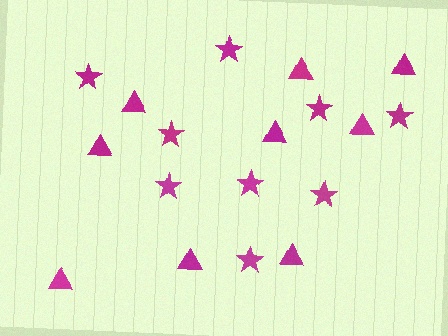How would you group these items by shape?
There are 2 groups: one group of stars (9) and one group of triangles (9).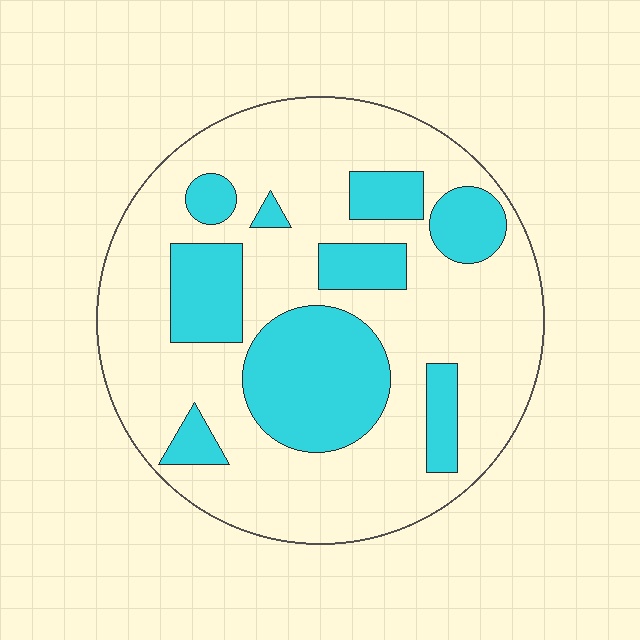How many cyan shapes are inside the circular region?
9.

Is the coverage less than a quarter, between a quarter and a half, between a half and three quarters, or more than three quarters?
Between a quarter and a half.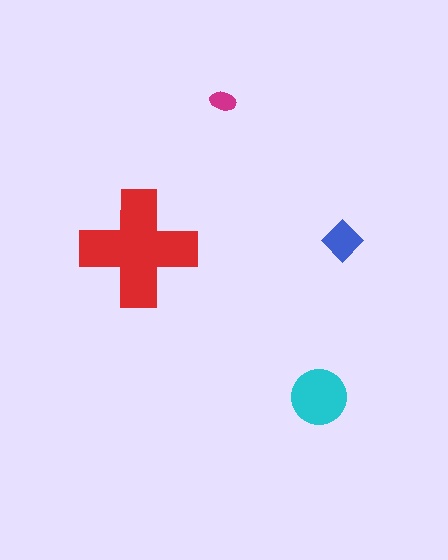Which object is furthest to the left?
The red cross is leftmost.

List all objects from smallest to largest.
The magenta ellipse, the blue diamond, the cyan circle, the red cross.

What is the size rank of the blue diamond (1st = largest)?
3rd.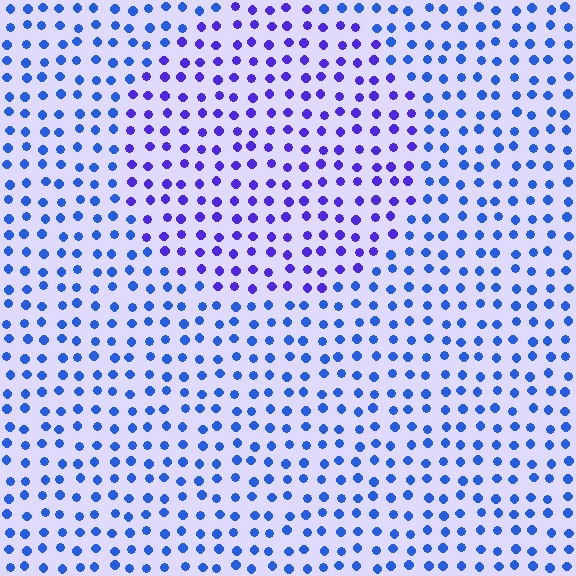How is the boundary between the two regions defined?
The boundary is defined purely by a slight shift in hue (about 32 degrees). Spacing, size, and orientation are identical on both sides.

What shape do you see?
I see a circle.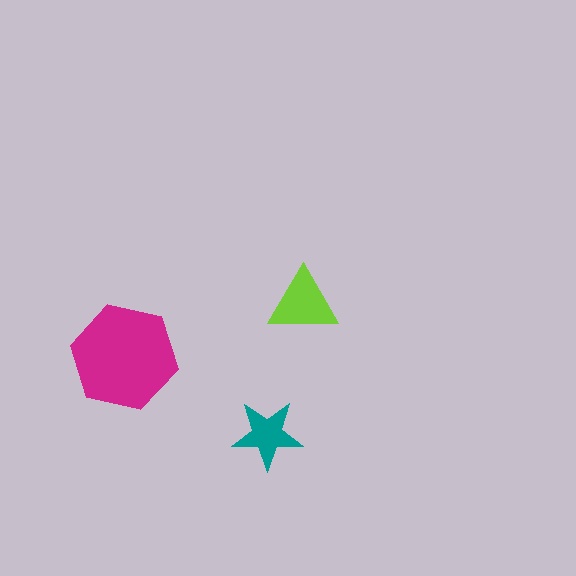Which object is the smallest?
The teal star.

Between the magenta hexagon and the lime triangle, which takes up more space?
The magenta hexagon.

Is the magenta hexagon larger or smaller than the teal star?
Larger.